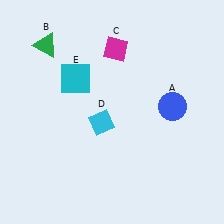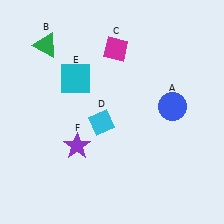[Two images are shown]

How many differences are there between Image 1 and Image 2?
There is 1 difference between the two images.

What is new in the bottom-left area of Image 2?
A purple star (F) was added in the bottom-left area of Image 2.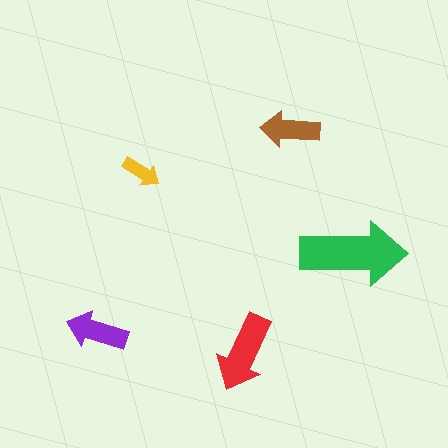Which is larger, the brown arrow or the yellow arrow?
The brown one.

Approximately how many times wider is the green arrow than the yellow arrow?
About 2.5 times wider.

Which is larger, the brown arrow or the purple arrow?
The purple one.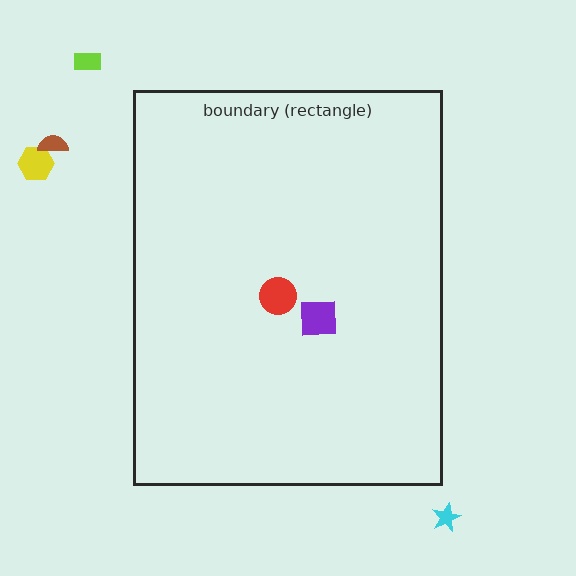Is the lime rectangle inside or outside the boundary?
Outside.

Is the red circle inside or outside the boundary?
Inside.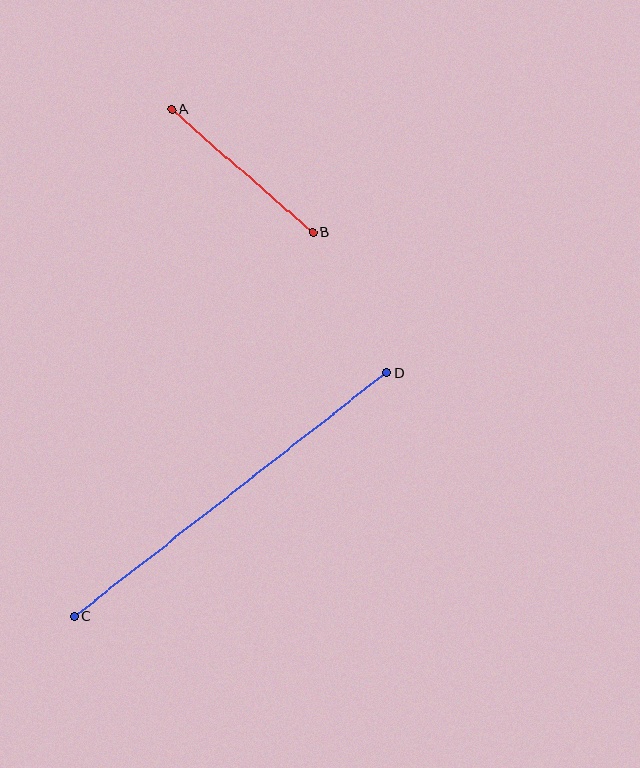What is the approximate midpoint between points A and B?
The midpoint is at approximately (242, 171) pixels.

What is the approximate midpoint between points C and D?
The midpoint is at approximately (230, 494) pixels.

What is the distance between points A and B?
The distance is approximately 187 pixels.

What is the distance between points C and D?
The distance is approximately 397 pixels.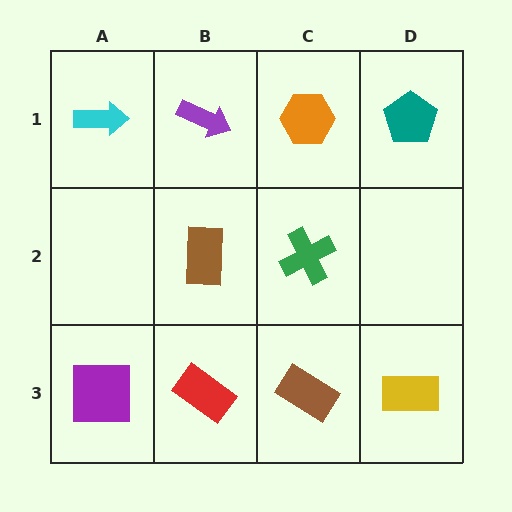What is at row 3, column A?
A purple square.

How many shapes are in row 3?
4 shapes.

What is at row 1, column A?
A cyan arrow.